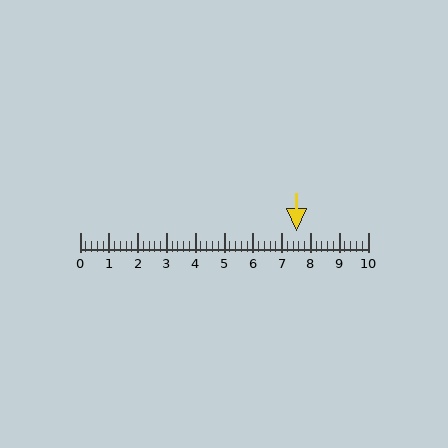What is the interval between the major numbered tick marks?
The major tick marks are spaced 1 units apart.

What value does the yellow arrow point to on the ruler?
The yellow arrow points to approximately 7.5.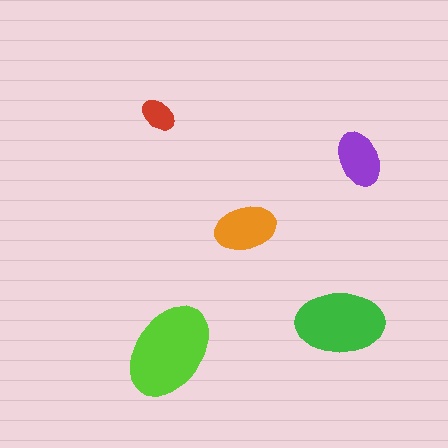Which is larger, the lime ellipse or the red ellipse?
The lime one.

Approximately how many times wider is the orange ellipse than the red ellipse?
About 1.5 times wider.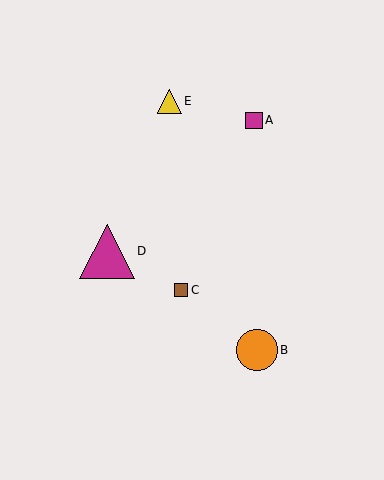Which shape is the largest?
The magenta triangle (labeled D) is the largest.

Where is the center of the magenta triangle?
The center of the magenta triangle is at (107, 251).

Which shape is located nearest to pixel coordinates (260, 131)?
The magenta square (labeled A) at (254, 120) is nearest to that location.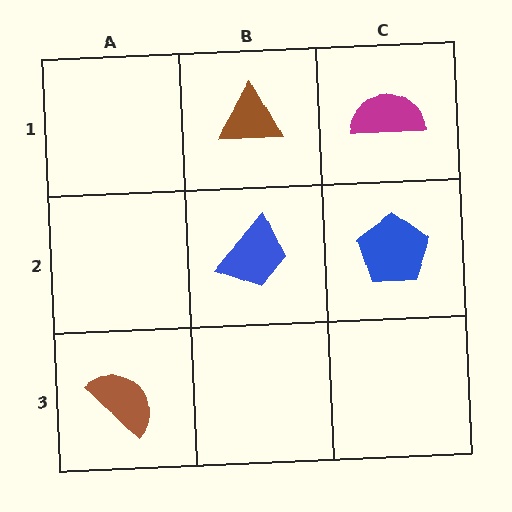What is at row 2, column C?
A blue pentagon.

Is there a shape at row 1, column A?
No, that cell is empty.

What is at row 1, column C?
A magenta semicircle.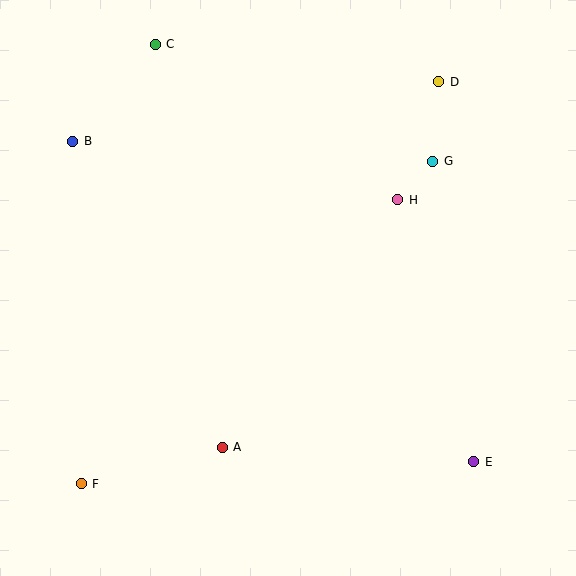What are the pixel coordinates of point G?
Point G is at (433, 161).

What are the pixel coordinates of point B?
Point B is at (73, 141).